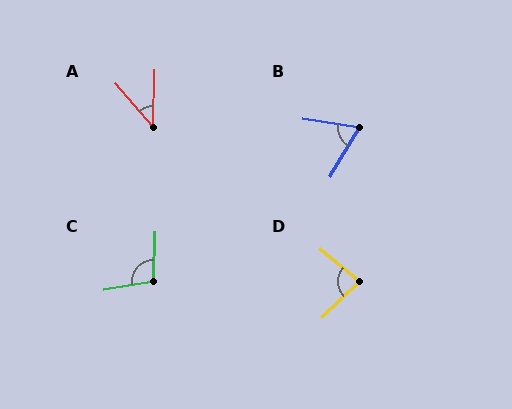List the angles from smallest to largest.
A (42°), B (67°), D (84°), C (100°).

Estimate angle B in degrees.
Approximately 67 degrees.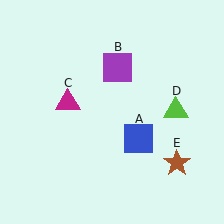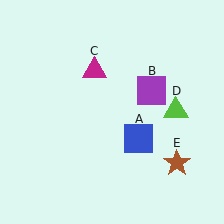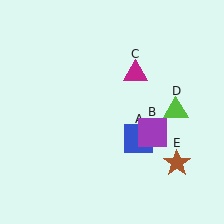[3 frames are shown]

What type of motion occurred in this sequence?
The purple square (object B), magenta triangle (object C) rotated clockwise around the center of the scene.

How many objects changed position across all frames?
2 objects changed position: purple square (object B), magenta triangle (object C).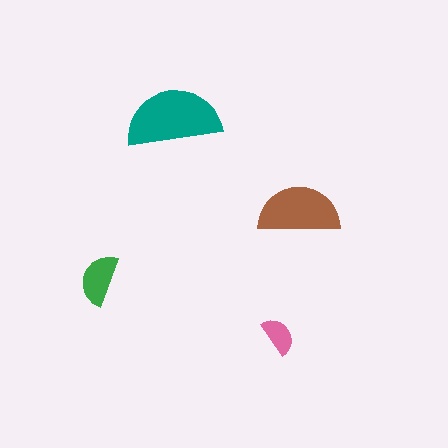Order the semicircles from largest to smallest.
the teal one, the brown one, the green one, the pink one.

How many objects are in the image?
There are 4 objects in the image.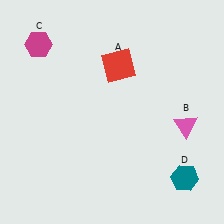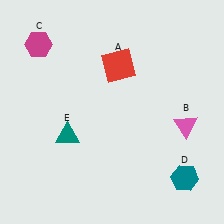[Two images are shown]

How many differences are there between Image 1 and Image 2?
There is 1 difference between the two images.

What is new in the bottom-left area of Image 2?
A teal triangle (E) was added in the bottom-left area of Image 2.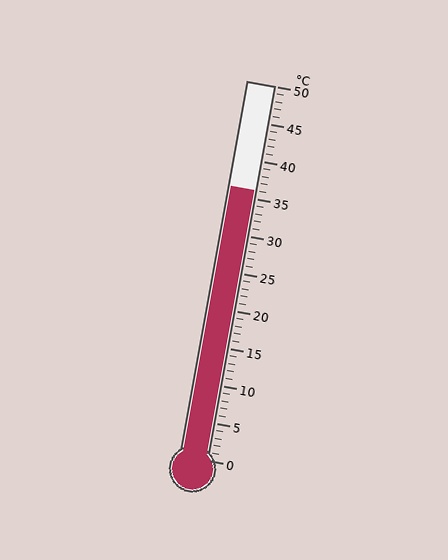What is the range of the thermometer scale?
The thermometer scale ranges from 0°C to 50°C.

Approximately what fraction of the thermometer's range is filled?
The thermometer is filled to approximately 70% of its range.